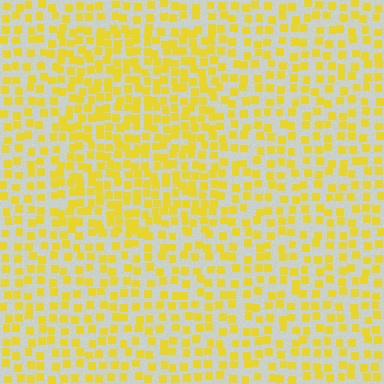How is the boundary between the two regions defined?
The boundary is defined by a change in element density (approximately 1.6x ratio). All elements are the same color, size, and shape.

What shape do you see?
I see a rectangle.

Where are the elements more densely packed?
The elements are more densely packed inside the rectangle boundary.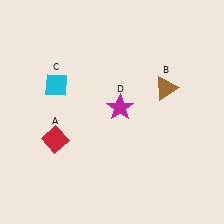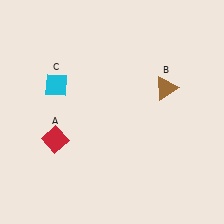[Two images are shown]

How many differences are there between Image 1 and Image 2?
There is 1 difference between the two images.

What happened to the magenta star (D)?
The magenta star (D) was removed in Image 2. It was in the top-right area of Image 1.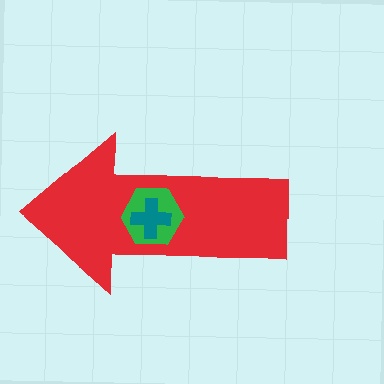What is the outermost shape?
The red arrow.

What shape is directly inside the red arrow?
The green hexagon.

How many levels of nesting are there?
3.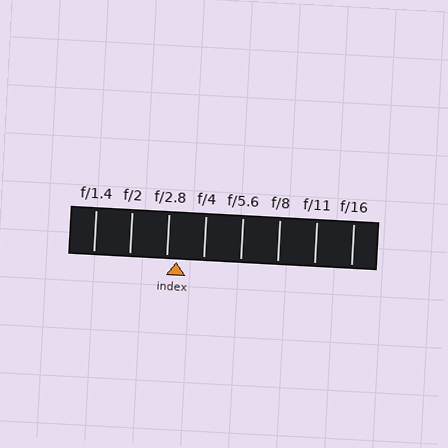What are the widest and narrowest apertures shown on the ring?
The widest aperture shown is f/1.4 and the narrowest is f/16.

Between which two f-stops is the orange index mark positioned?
The index mark is between f/2.8 and f/4.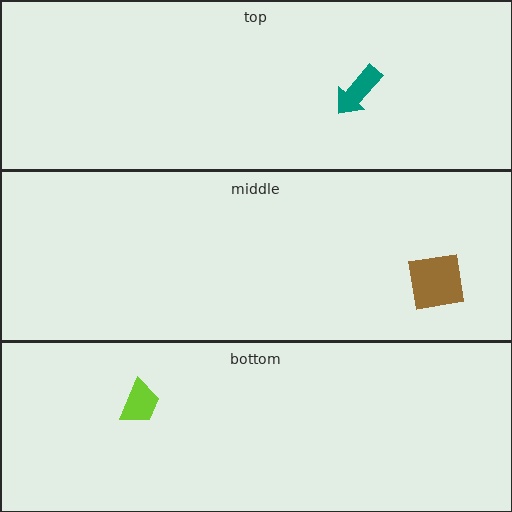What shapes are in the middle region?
The brown square.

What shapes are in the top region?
The teal arrow.